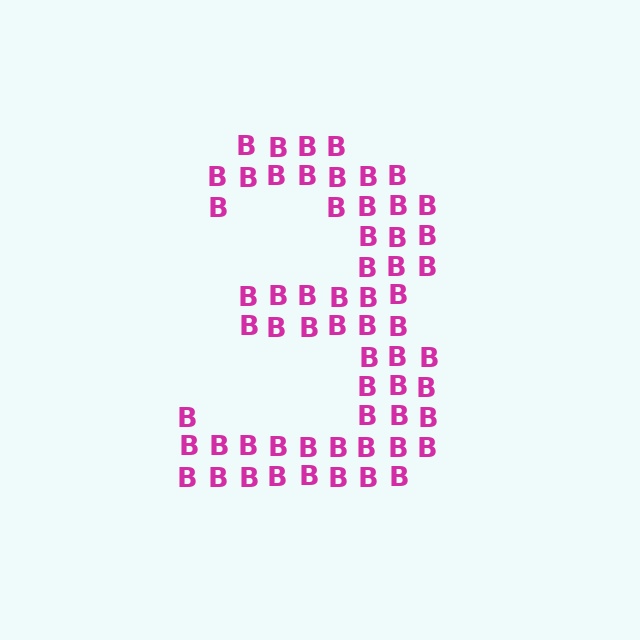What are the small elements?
The small elements are letter B's.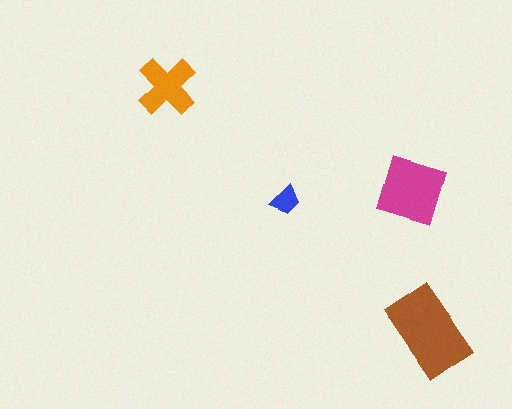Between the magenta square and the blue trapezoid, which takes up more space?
The magenta square.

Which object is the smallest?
The blue trapezoid.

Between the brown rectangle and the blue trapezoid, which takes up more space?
The brown rectangle.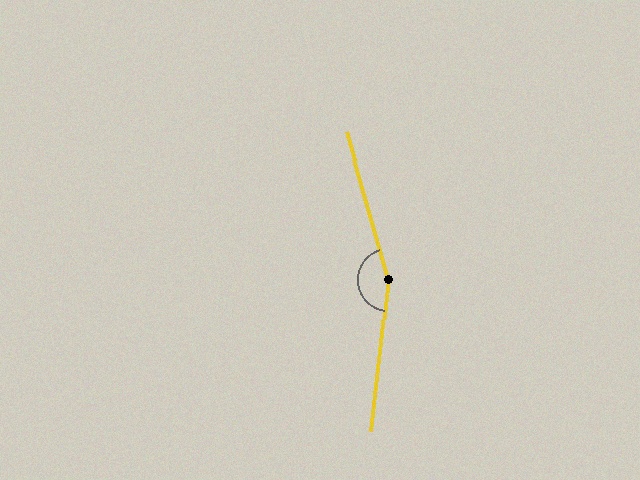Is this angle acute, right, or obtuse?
It is obtuse.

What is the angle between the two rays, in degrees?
Approximately 158 degrees.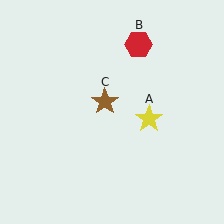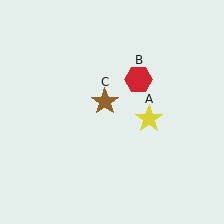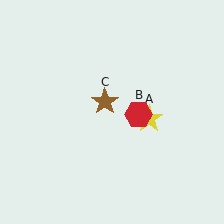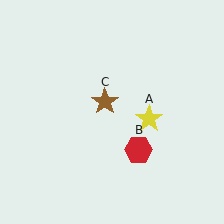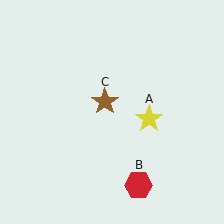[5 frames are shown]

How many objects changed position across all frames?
1 object changed position: red hexagon (object B).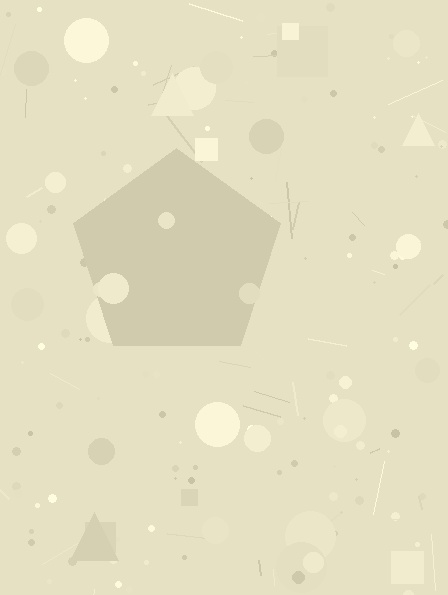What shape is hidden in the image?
A pentagon is hidden in the image.